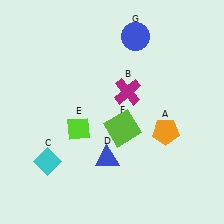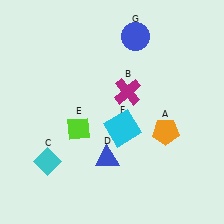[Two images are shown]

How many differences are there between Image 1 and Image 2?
There is 1 difference between the two images.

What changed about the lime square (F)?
In Image 1, F is lime. In Image 2, it changed to cyan.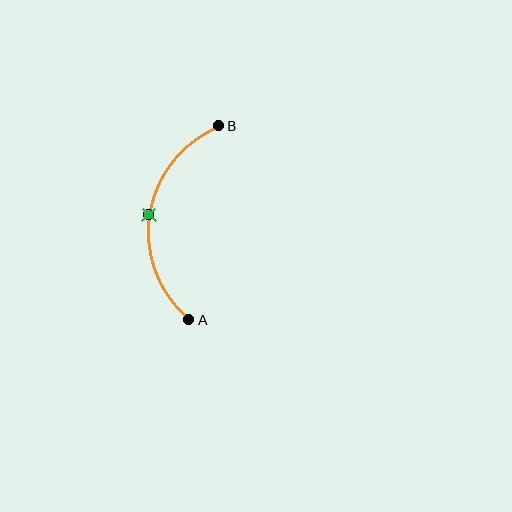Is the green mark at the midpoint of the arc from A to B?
Yes. The green mark lies on the arc at equal arc-length from both A and B — it is the arc midpoint.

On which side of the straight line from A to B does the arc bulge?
The arc bulges to the left of the straight line connecting A and B.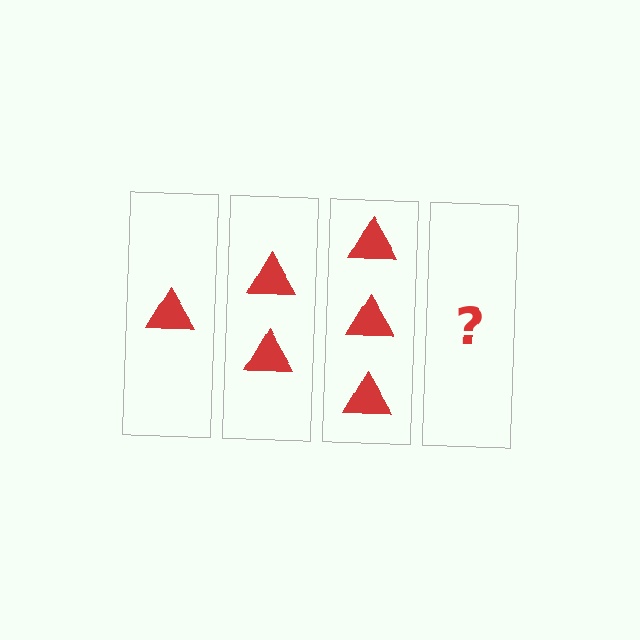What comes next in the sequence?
The next element should be 4 triangles.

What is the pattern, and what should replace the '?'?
The pattern is that each step adds one more triangle. The '?' should be 4 triangles.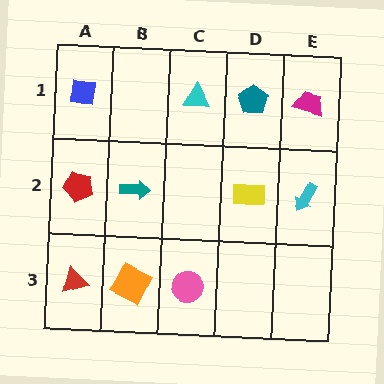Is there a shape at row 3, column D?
No, that cell is empty.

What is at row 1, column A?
A blue square.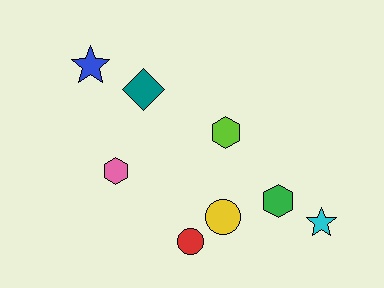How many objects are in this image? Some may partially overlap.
There are 8 objects.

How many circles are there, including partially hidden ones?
There are 2 circles.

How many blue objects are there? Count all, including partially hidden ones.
There is 1 blue object.